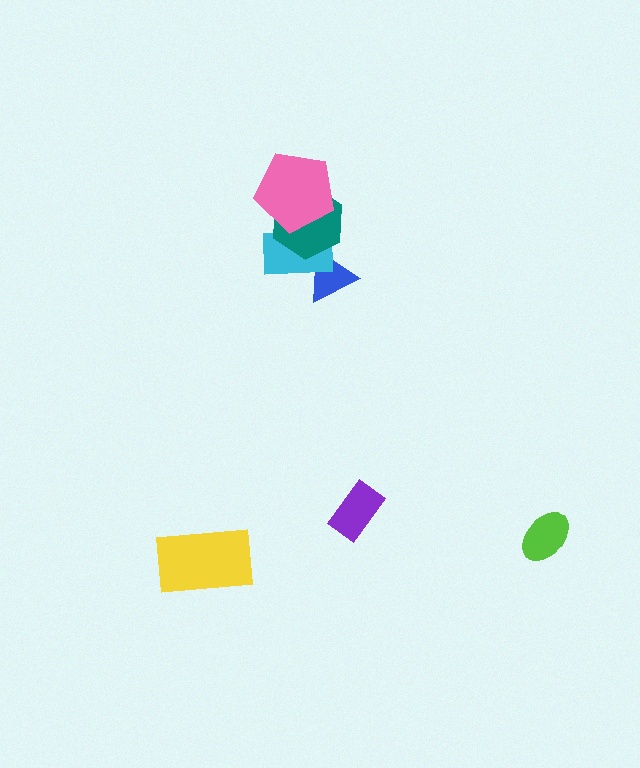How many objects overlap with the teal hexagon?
3 objects overlap with the teal hexagon.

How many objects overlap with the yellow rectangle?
0 objects overlap with the yellow rectangle.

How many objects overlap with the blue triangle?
2 objects overlap with the blue triangle.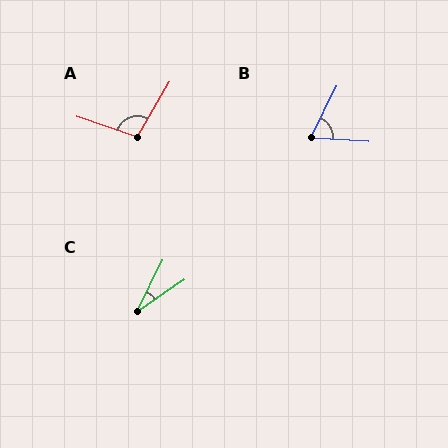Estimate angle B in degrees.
Approximately 67 degrees.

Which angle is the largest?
A, at approximately 101 degrees.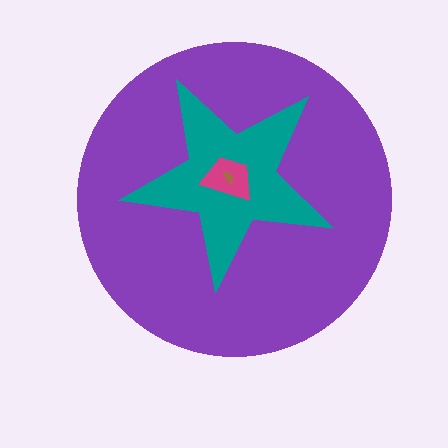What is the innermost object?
The brown semicircle.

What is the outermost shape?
The purple circle.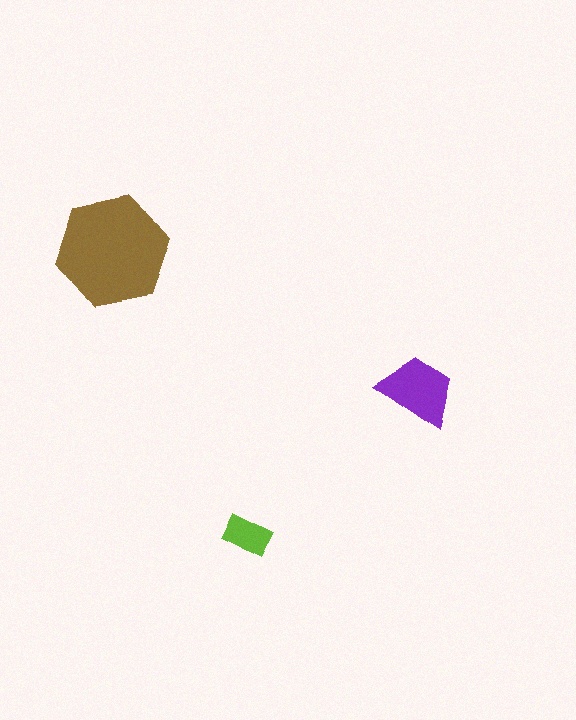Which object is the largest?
The brown hexagon.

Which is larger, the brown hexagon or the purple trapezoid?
The brown hexagon.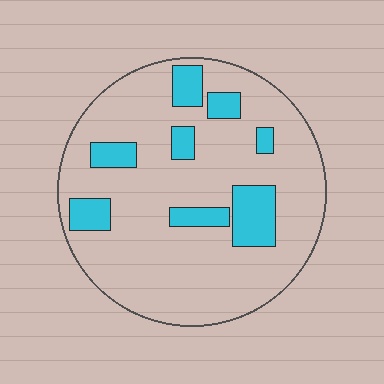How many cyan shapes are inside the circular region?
8.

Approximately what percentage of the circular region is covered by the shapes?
Approximately 20%.